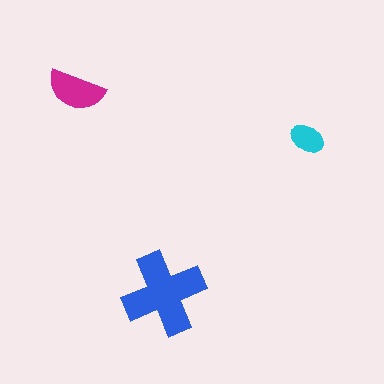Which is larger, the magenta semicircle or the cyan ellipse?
The magenta semicircle.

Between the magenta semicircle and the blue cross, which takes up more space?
The blue cross.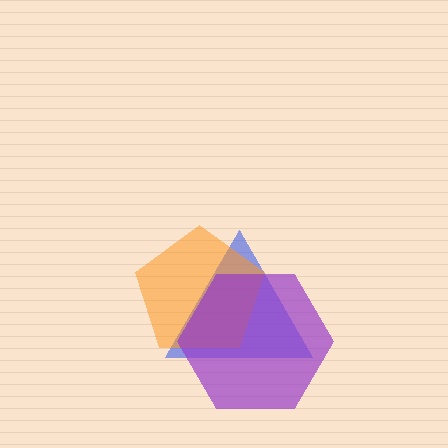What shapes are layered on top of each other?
The layered shapes are: a blue triangle, an orange pentagon, a purple hexagon.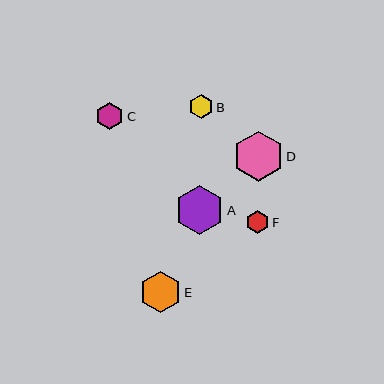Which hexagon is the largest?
Hexagon D is the largest with a size of approximately 50 pixels.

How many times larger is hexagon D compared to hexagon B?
Hexagon D is approximately 2.0 times the size of hexagon B.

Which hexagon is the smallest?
Hexagon F is the smallest with a size of approximately 23 pixels.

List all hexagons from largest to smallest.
From largest to smallest: D, A, E, C, B, F.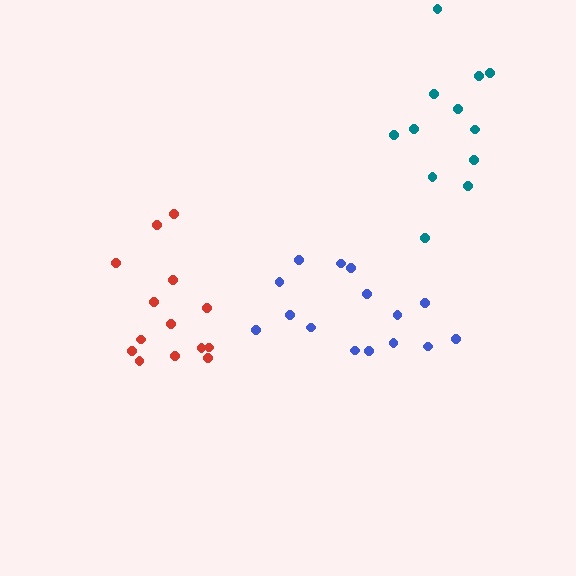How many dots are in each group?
Group 1: 12 dots, Group 2: 15 dots, Group 3: 14 dots (41 total).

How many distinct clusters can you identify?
There are 3 distinct clusters.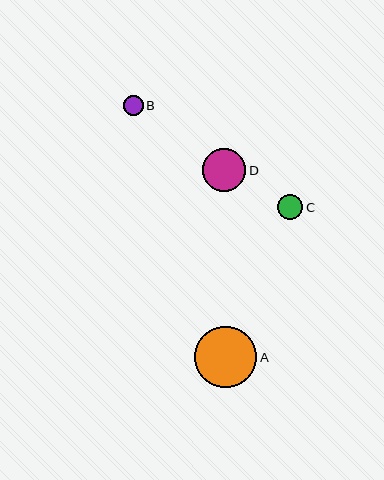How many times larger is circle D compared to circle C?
Circle D is approximately 1.7 times the size of circle C.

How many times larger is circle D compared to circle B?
Circle D is approximately 2.2 times the size of circle B.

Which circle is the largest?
Circle A is the largest with a size of approximately 62 pixels.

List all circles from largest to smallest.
From largest to smallest: A, D, C, B.